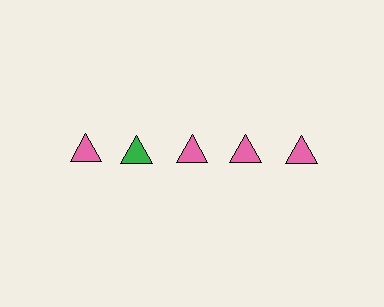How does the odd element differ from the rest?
It has a different color: green instead of pink.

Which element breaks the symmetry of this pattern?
The green triangle in the top row, second from left column breaks the symmetry. All other shapes are pink triangles.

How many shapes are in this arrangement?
There are 5 shapes arranged in a grid pattern.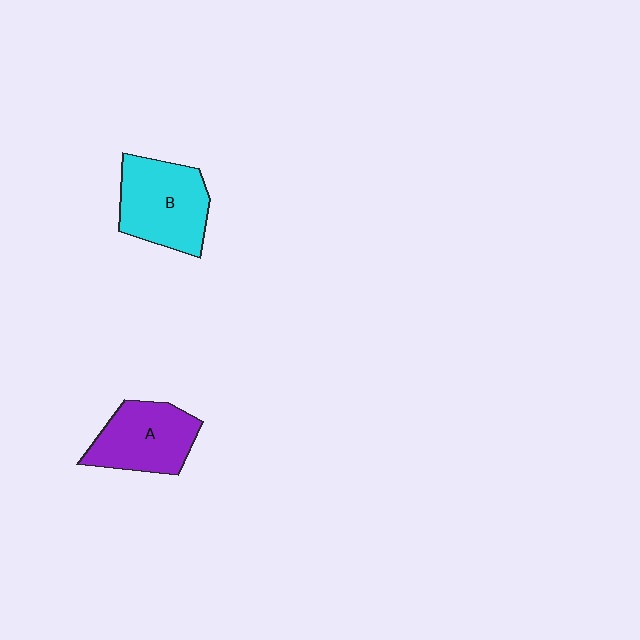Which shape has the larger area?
Shape B (cyan).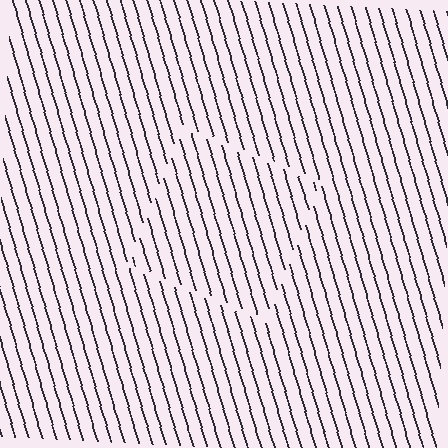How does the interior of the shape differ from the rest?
The interior of the shape contains the same grating, shifted by half a period — the contour is defined by the phase discontinuity where line-ends from the inner and outer gratings abut.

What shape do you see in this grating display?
An illusory square. The interior of the shape contains the same grating, shifted by half a period — the contour is defined by the phase discontinuity where line-ends from the inner and outer gratings abut.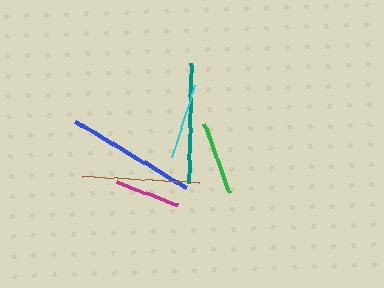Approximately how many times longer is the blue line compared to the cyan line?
The blue line is approximately 1.7 times the length of the cyan line.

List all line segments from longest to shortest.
From longest to shortest: blue, teal, brown, cyan, green, magenta.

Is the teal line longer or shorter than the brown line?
The teal line is longer than the brown line.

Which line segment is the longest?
The blue line is the longest at approximately 130 pixels.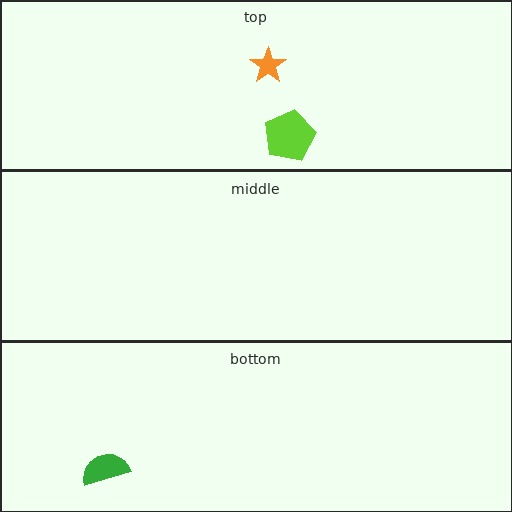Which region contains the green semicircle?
The bottom region.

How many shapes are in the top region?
2.